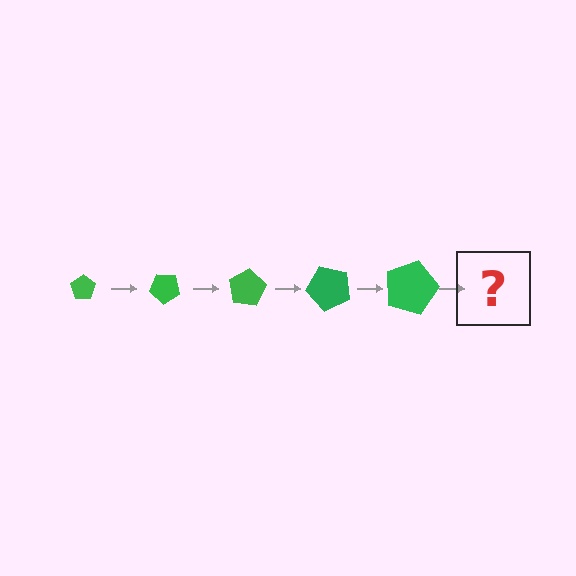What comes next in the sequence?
The next element should be a pentagon, larger than the previous one and rotated 200 degrees from the start.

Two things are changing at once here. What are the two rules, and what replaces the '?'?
The two rules are that the pentagon grows larger each step and it rotates 40 degrees each step. The '?' should be a pentagon, larger than the previous one and rotated 200 degrees from the start.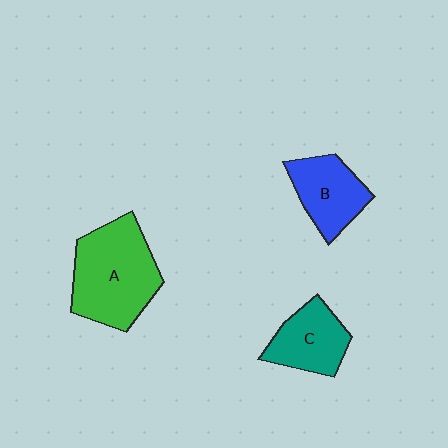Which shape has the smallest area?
Shape C (teal).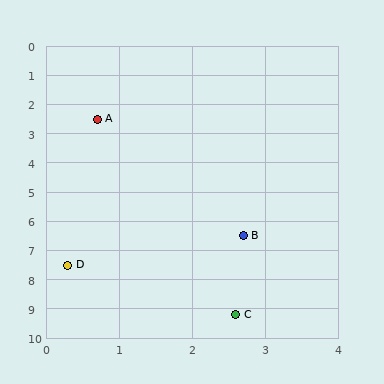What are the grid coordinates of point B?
Point B is at approximately (2.7, 6.5).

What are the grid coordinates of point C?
Point C is at approximately (2.6, 9.2).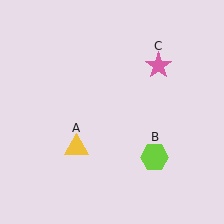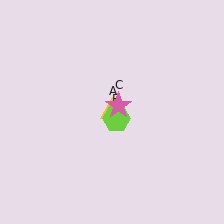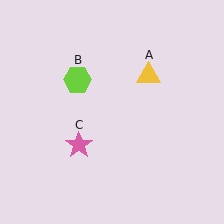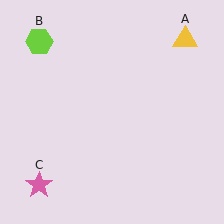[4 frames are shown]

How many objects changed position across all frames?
3 objects changed position: yellow triangle (object A), lime hexagon (object B), pink star (object C).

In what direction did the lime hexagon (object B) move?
The lime hexagon (object B) moved up and to the left.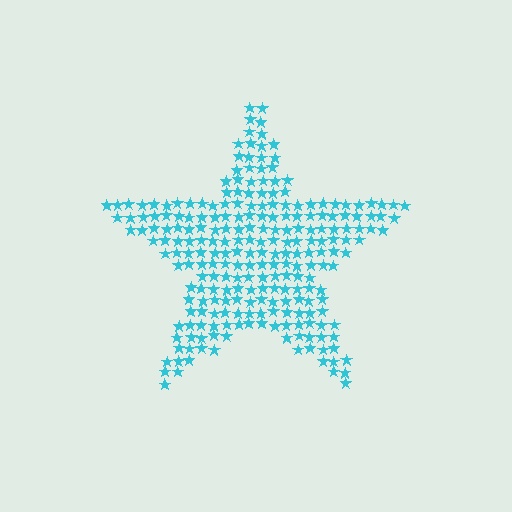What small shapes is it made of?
It is made of small stars.